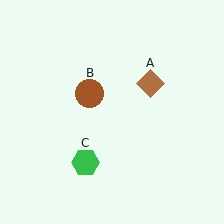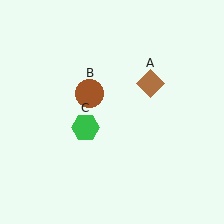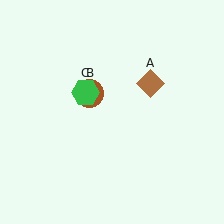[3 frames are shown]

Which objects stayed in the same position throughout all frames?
Brown diamond (object A) and brown circle (object B) remained stationary.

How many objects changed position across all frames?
1 object changed position: green hexagon (object C).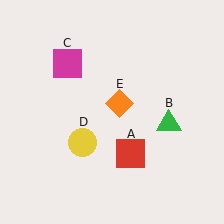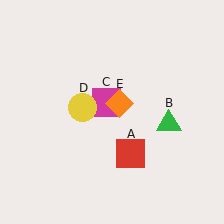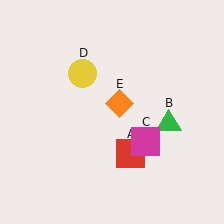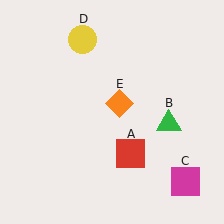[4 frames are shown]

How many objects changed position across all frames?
2 objects changed position: magenta square (object C), yellow circle (object D).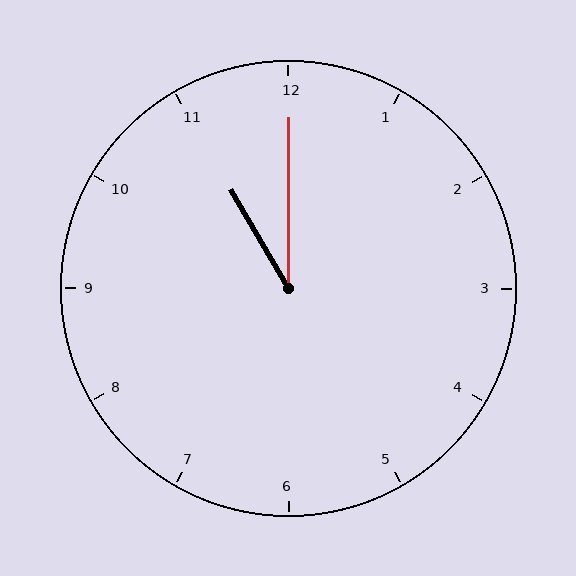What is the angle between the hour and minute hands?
Approximately 30 degrees.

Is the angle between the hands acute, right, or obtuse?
It is acute.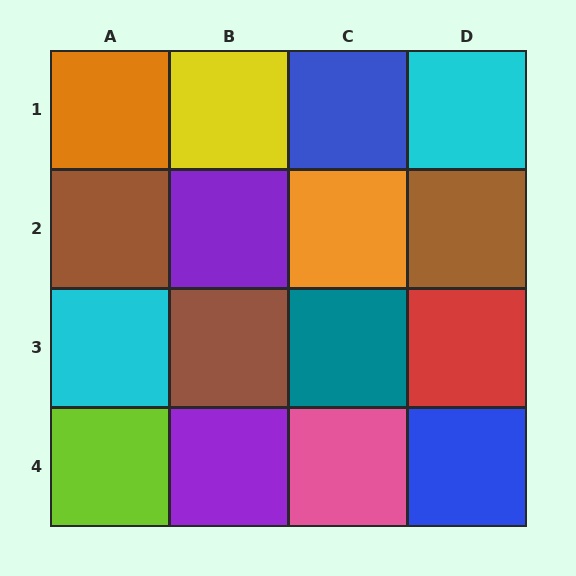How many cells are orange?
2 cells are orange.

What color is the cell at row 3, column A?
Cyan.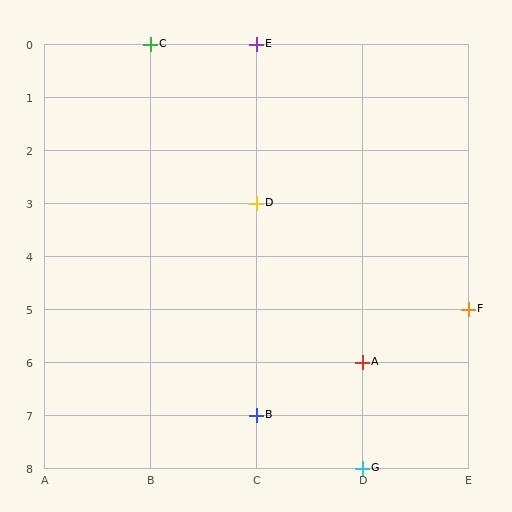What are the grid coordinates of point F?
Point F is at grid coordinates (E, 5).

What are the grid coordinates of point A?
Point A is at grid coordinates (D, 6).